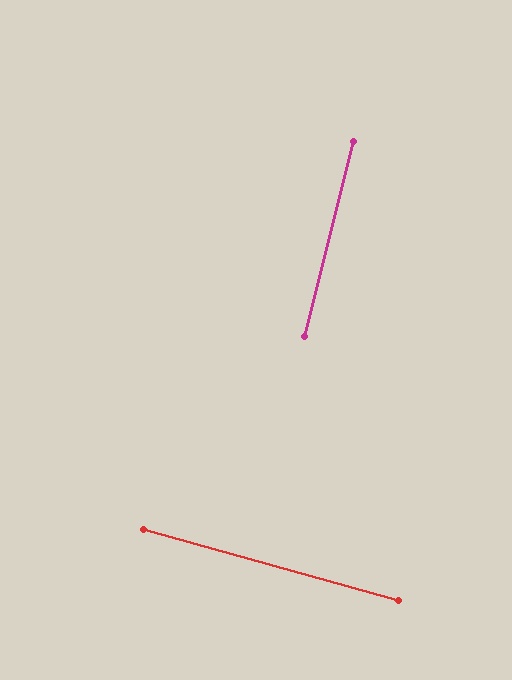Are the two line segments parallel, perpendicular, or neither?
Perpendicular — they meet at approximately 89°.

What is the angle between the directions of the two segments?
Approximately 89 degrees.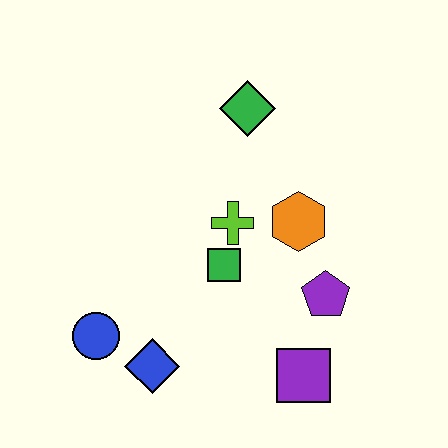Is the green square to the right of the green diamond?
No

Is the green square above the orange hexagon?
No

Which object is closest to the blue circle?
The blue diamond is closest to the blue circle.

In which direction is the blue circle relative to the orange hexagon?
The blue circle is to the left of the orange hexagon.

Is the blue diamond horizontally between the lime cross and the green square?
No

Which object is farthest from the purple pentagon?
The blue circle is farthest from the purple pentagon.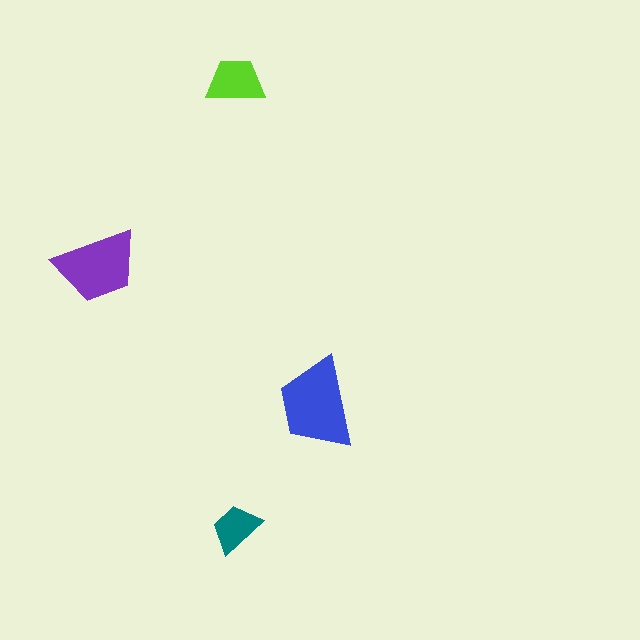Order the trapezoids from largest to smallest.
the blue one, the purple one, the lime one, the teal one.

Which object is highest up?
The lime trapezoid is topmost.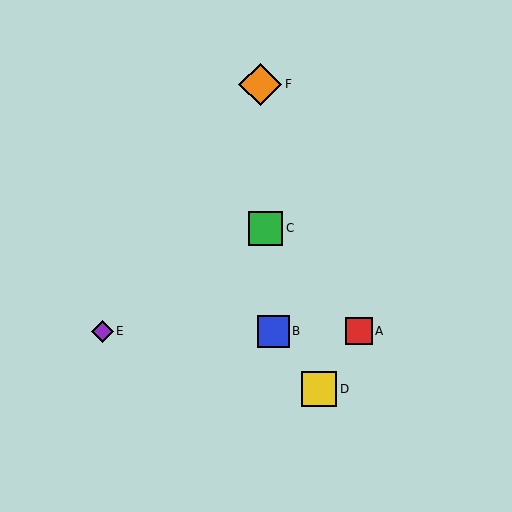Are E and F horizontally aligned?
No, E is at y≈331 and F is at y≈84.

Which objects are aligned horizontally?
Objects A, B, E are aligned horizontally.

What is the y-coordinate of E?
Object E is at y≈331.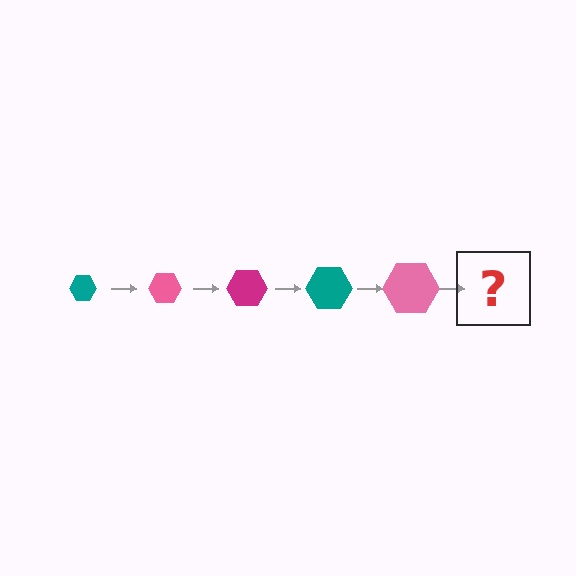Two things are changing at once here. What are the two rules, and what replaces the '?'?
The two rules are that the hexagon grows larger each step and the color cycles through teal, pink, and magenta. The '?' should be a magenta hexagon, larger than the previous one.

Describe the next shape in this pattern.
It should be a magenta hexagon, larger than the previous one.